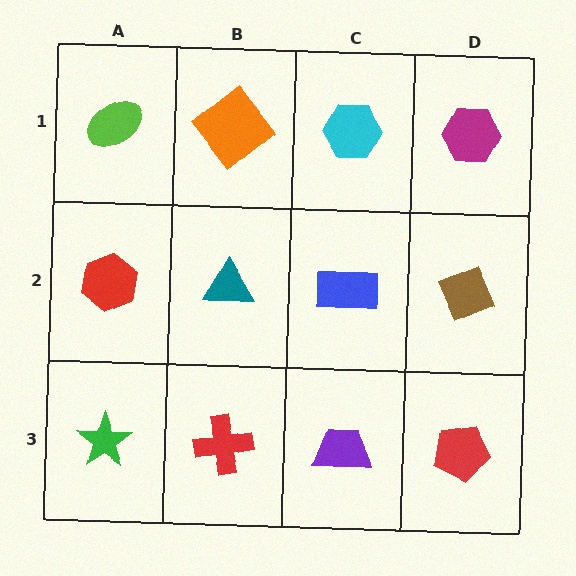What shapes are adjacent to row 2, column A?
A lime ellipse (row 1, column A), a green star (row 3, column A), a teal triangle (row 2, column B).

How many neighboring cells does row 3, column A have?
2.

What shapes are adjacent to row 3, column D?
A brown diamond (row 2, column D), a purple trapezoid (row 3, column C).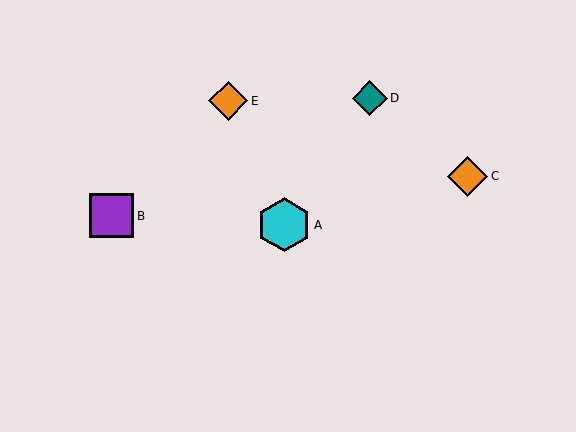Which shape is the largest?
The cyan hexagon (labeled A) is the largest.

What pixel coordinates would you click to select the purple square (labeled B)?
Click at (112, 216) to select the purple square B.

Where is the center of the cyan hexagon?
The center of the cyan hexagon is at (284, 225).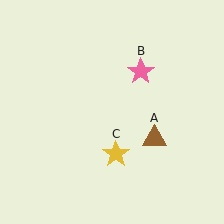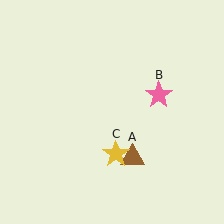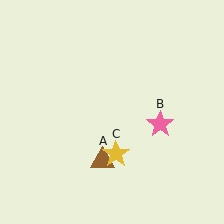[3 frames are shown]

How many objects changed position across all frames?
2 objects changed position: brown triangle (object A), pink star (object B).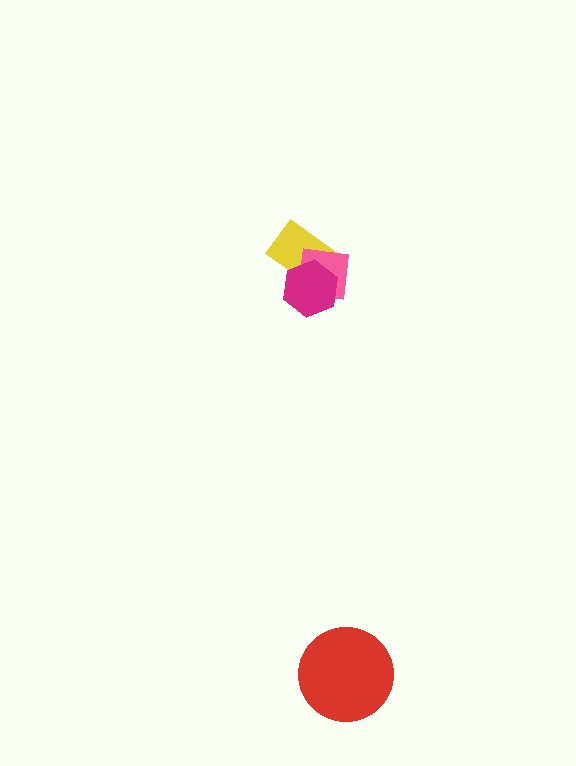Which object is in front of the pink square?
The magenta hexagon is in front of the pink square.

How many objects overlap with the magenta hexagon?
2 objects overlap with the magenta hexagon.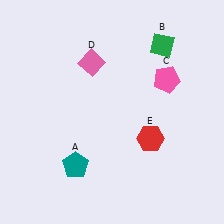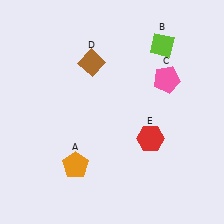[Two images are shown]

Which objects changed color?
A changed from teal to orange. B changed from green to lime. D changed from pink to brown.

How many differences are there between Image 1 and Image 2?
There are 3 differences between the two images.